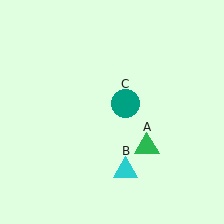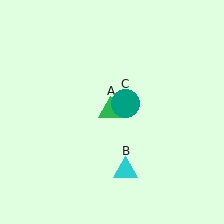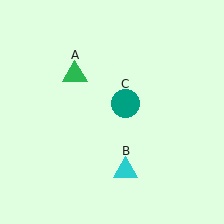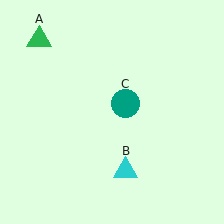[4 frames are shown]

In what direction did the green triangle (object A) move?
The green triangle (object A) moved up and to the left.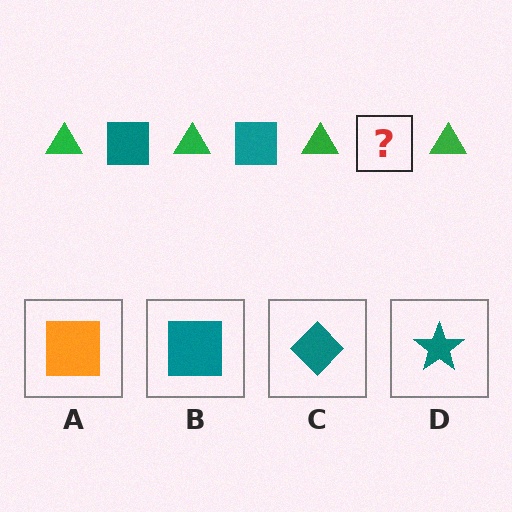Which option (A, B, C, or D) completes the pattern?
B.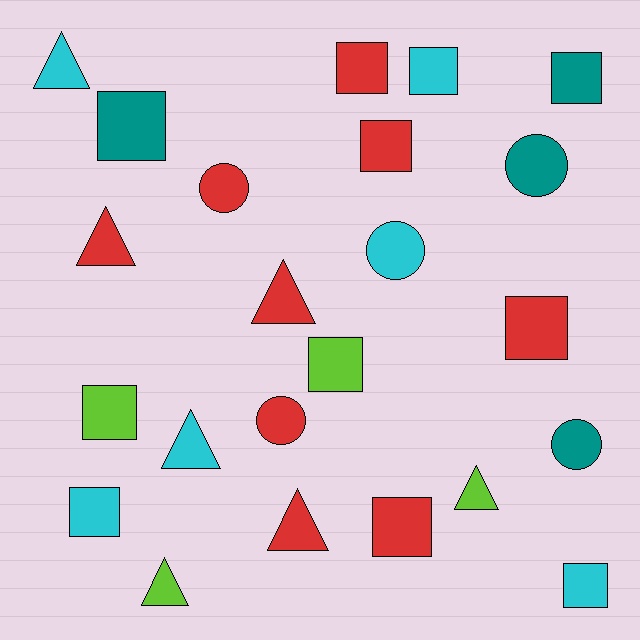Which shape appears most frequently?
Square, with 11 objects.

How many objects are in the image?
There are 23 objects.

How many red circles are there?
There are 2 red circles.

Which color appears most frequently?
Red, with 9 objects.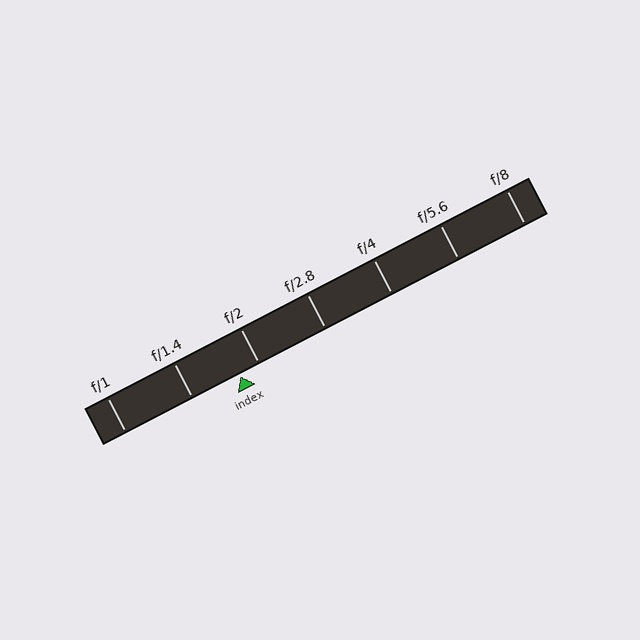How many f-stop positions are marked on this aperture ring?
There are 7 f-stop positions marked.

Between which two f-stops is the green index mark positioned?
The index mark is between f/1.4 and f/2.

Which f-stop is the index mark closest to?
The index mark is closest to f/2.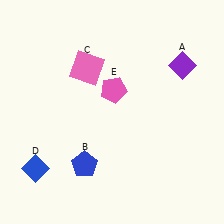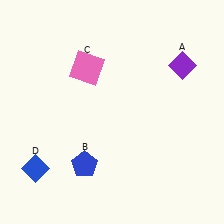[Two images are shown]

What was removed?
The pink pentagon (E) was removed in Image 2.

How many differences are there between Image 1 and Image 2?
There is 1 difference between the two images.